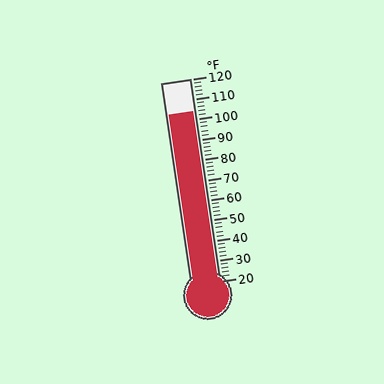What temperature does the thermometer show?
The thermometer shows approximately 104°F.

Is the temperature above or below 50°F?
The temperature is above 50°F.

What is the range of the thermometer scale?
The thermometer scale ranges from 20°F to 120°F.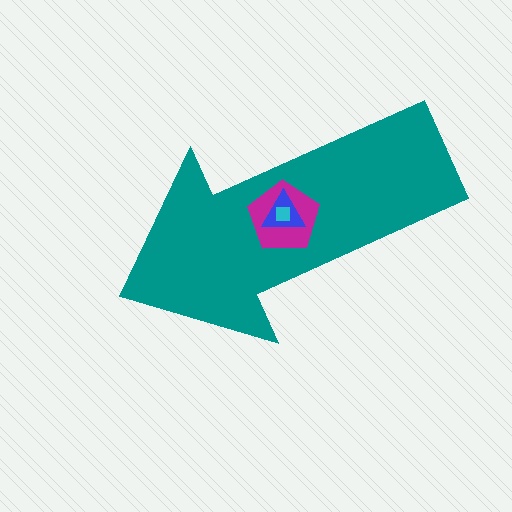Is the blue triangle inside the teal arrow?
Yes.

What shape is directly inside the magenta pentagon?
The blue triangle.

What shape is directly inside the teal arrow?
The magenta pentagon.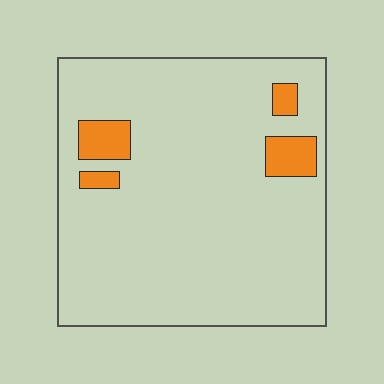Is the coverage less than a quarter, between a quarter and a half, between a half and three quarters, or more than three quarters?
Less than a quarter.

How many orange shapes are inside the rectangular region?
4.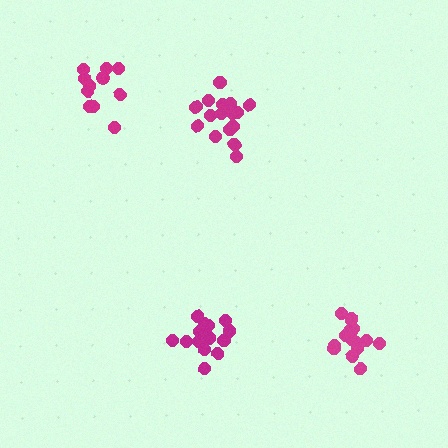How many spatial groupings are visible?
There are 4 spatial groupings.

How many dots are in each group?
Group 1: 14 dots, Group 2: 17 dots, Group 3: 11 dots, Group 4: 15 dots (57 total).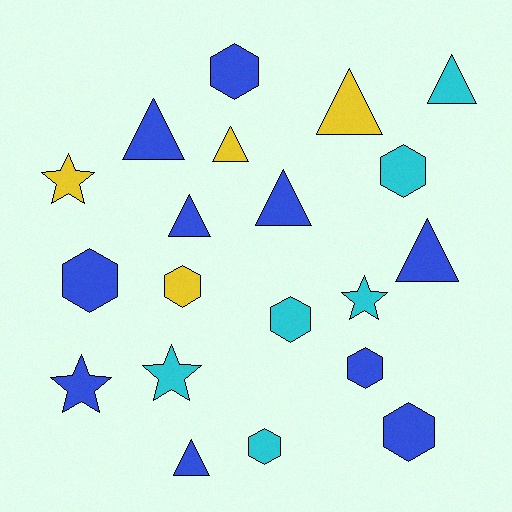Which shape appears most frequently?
Triangle, with 8 objects.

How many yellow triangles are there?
There are 2 yellow triangles.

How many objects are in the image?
There are 20 objects.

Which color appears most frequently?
Blue, with 10 objects.